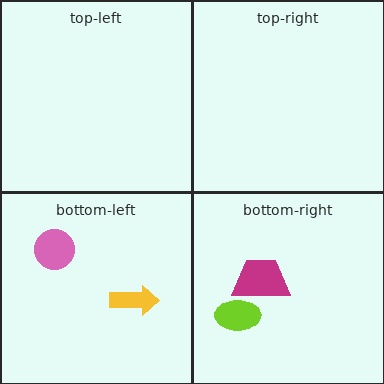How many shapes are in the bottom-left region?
2.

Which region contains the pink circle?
The bottom-left region.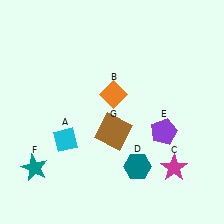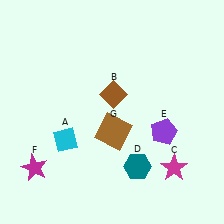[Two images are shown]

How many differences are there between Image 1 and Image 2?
There are 2 differences between the two images.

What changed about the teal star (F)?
In Image 1, F is teal. In Image 2, it changed to magenta.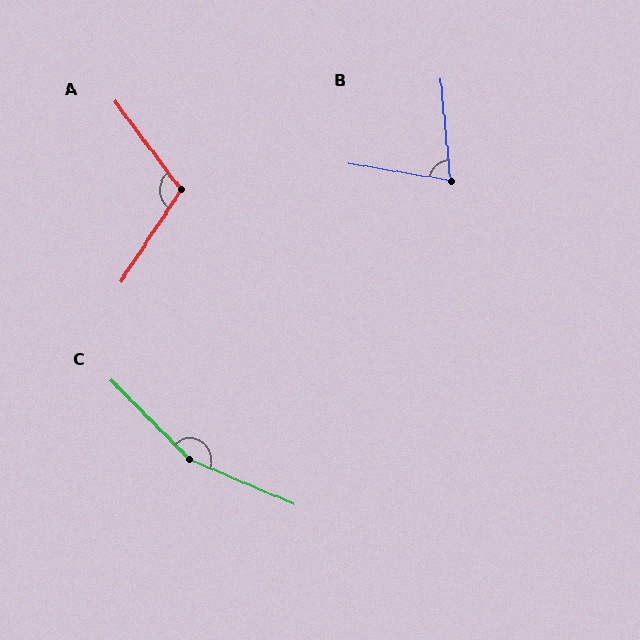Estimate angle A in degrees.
Approximately 110 degrees.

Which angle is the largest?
C, at approximately 158 degrees.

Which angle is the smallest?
B, at approximately 75 degrees.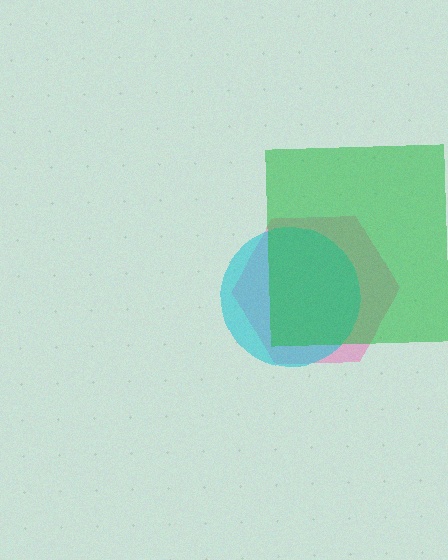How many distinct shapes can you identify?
There are 3 distinct shapes: a pink hexagon, a cyan circle, a green square.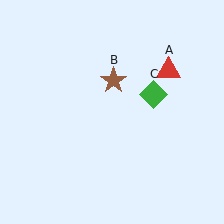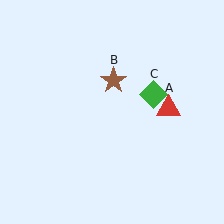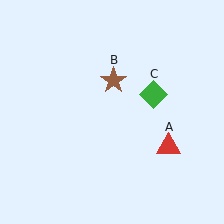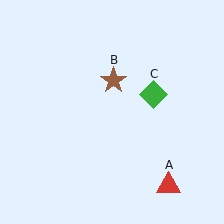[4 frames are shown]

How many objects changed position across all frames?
1 object changed position: red triangle (object A).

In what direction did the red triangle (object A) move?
The red triangle (object A) moved down.